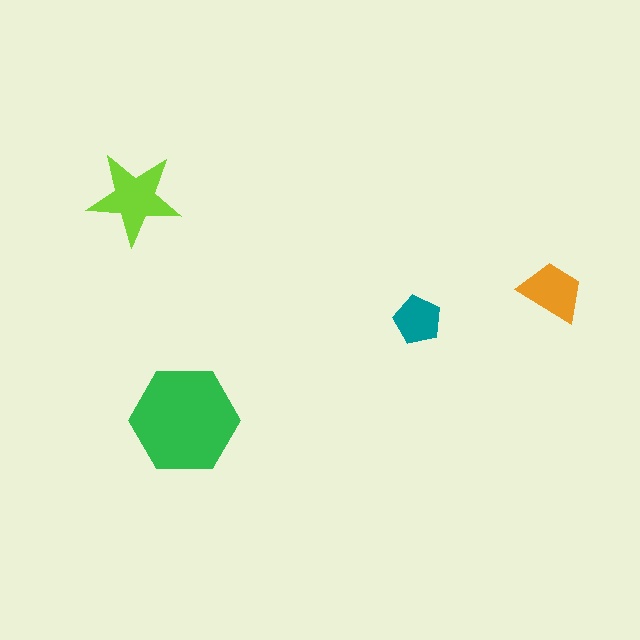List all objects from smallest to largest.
The teal pentagon, the orange trapezoid, the lime star, the green hexagon.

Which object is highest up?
The lime star is topmost.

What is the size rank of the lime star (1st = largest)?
2nd.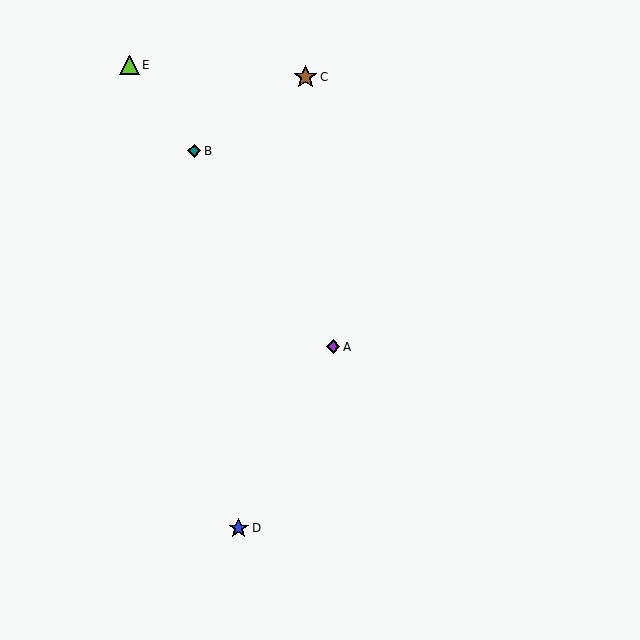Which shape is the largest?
The brown star (labeled C) is the largest.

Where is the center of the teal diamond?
The center of the teal diamond is at (194, 151).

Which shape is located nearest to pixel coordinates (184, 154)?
The teal diamond (labeled B) at (194, 151) is nearest to that location.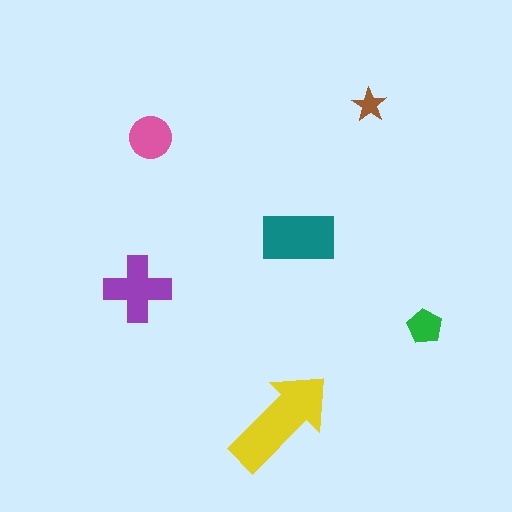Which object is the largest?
The yellow arrow.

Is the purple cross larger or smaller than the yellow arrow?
Smaller.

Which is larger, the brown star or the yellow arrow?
The yellow arrow.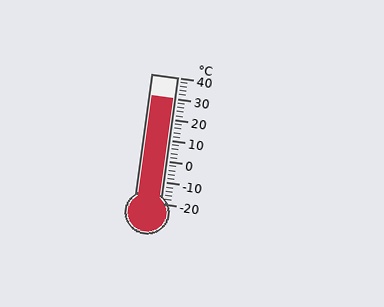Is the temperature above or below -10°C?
The temperature is above -10°C.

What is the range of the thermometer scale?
The thermometer scale ranges from -20°C to 40°C.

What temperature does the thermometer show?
The thermometer shows approximately 30°C.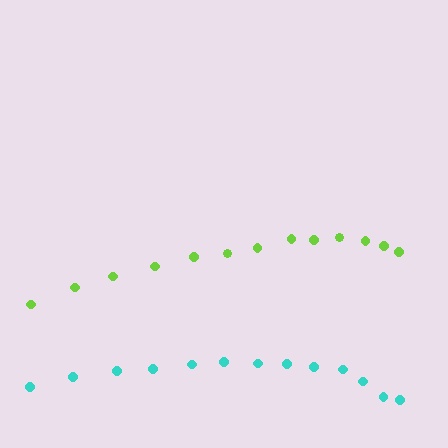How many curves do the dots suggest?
There are 2 distinct paths.